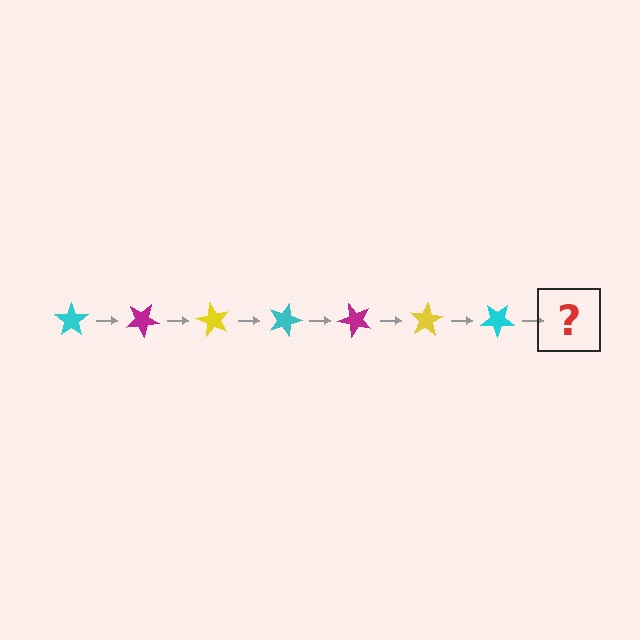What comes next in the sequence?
The next element should be a magenta star, rotated 210 degrees from the start.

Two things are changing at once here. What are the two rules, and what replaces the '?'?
The two rules are that it rotates 30 degrees each step and the color cycles through cyan, magenta, and yellow. The '?' should be a magenta star, rotated 210 degrees from the start.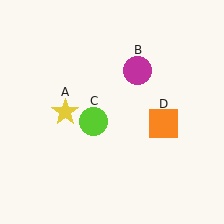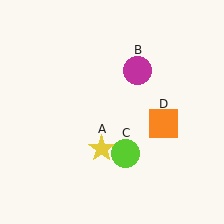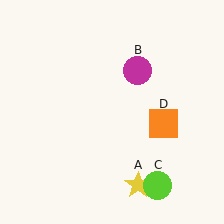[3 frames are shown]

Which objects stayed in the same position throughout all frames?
Magenta circle (object B) and orange square (object D) remained stationary.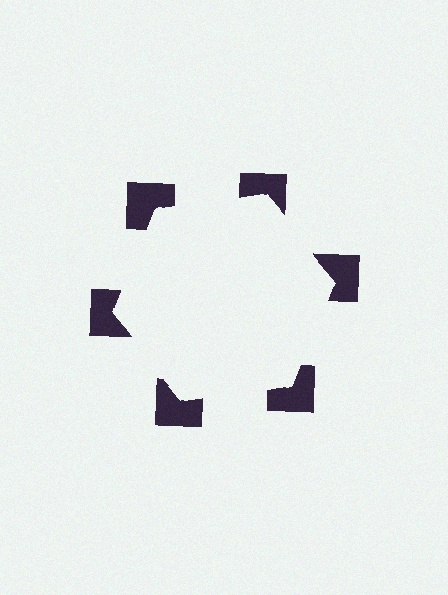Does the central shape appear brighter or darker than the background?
It typically appears slightly brighter than the background, even though no actual brightness change is drawn.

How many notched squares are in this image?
There are 6 — one at each vertex of the illusory hexagon.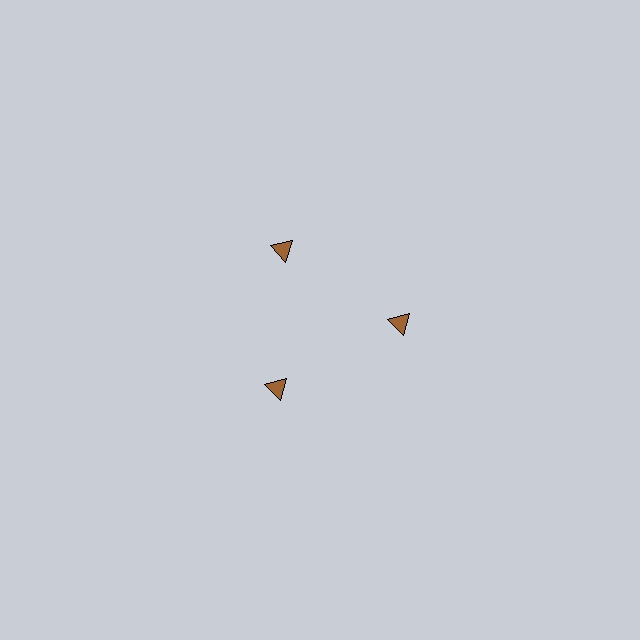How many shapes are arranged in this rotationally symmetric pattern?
There are 3 shapes, arranged in 3 groups of 1.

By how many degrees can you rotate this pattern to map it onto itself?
The pattern maps onto itself every 120 degrees of rotation.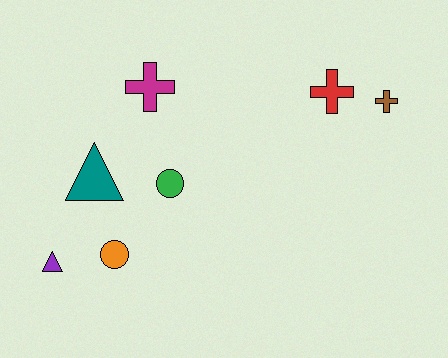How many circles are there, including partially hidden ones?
There are 2 circles.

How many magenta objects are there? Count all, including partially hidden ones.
There is 1 magenta object.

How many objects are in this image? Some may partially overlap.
There are 7 objects.